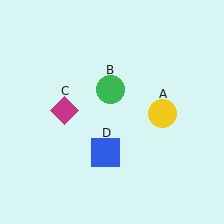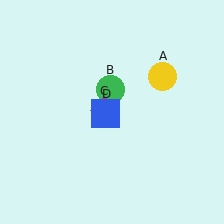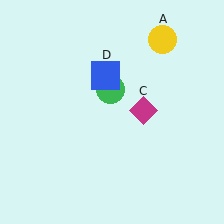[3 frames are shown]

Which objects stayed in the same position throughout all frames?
Green circle (object B) remained stationary.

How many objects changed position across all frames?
3 objects changed position: yellow circle (object A), magenta diamond (object C), blue square (object D).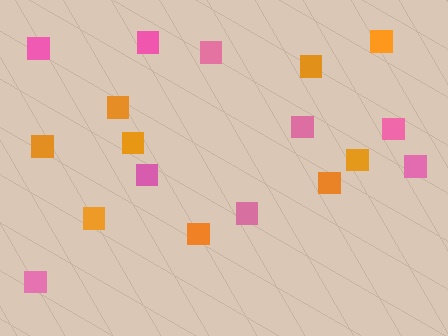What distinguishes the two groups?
There are 2 groups: one group of orange squares (9) and one group of pink squares (9).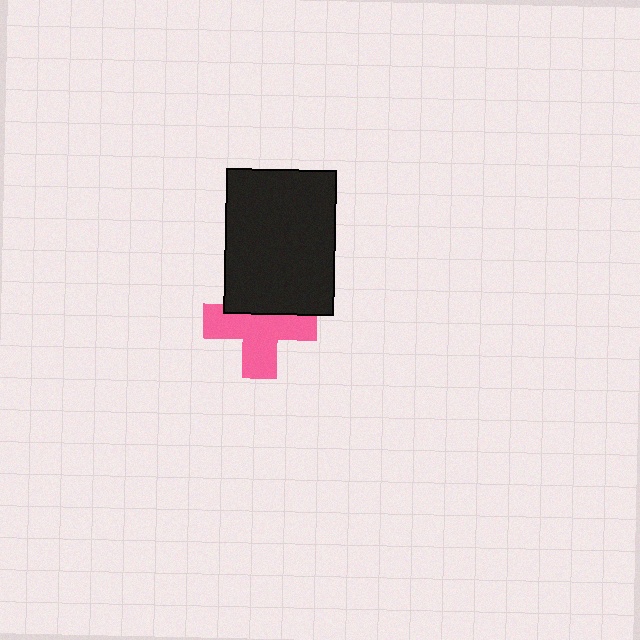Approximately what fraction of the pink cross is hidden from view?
Roughly 34% of the pink cross is hidden behind the black rectangle.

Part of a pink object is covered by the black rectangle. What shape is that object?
It is a cross.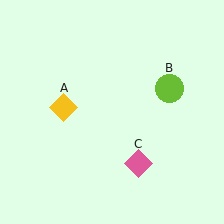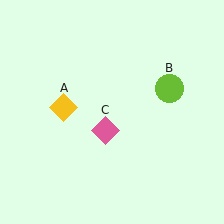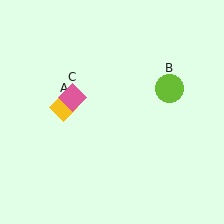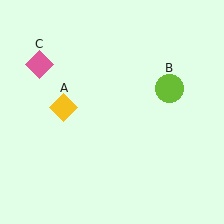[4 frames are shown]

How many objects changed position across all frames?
1 object changed position: pink diamond (object C).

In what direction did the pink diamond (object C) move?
The pink diamond (object C) moved up and to the left.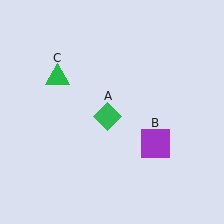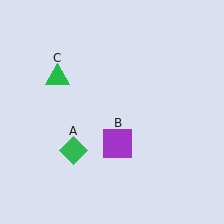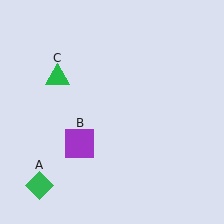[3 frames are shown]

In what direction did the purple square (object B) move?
The purple square (object B) moved left.